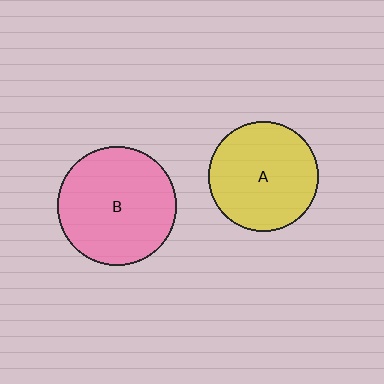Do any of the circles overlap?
No, none of the circles overlap.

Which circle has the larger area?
Circle B (pink).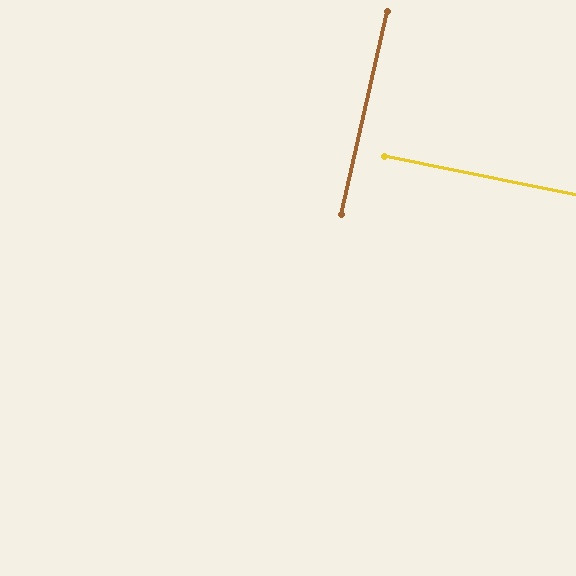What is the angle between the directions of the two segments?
Approximately 89 degrees.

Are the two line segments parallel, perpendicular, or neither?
Perpendicular — they meet at approximately 89°.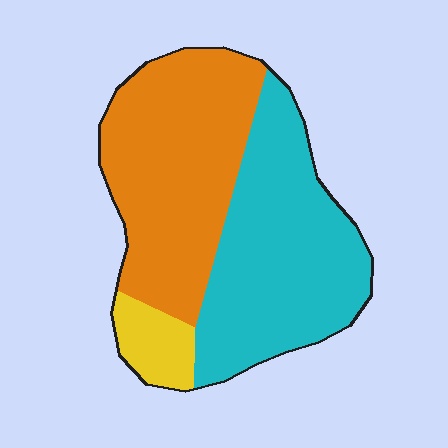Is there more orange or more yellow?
Orange.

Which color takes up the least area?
Yellow, at roughly 10%.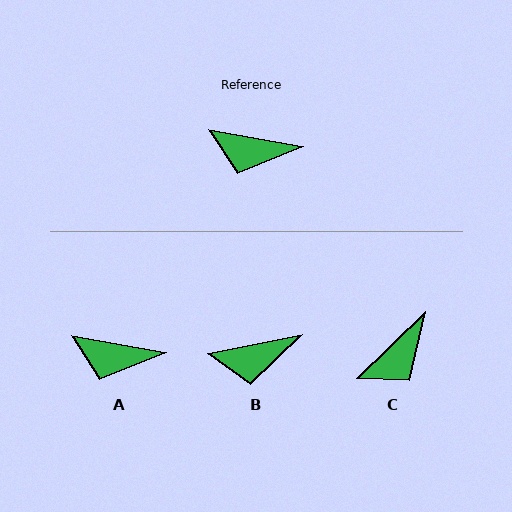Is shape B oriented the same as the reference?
No, it is off by about 21 degrees.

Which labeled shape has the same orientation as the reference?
A.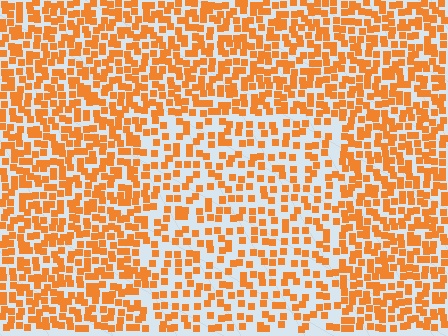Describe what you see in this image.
The image contains small orange elements arranged at two different densities. A rectangle-shaped region is visible where the elements are less densely packed than the surrounding area.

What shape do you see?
I see a rectangle.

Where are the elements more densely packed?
The elements are more densely packed outside the rectangle boundary.